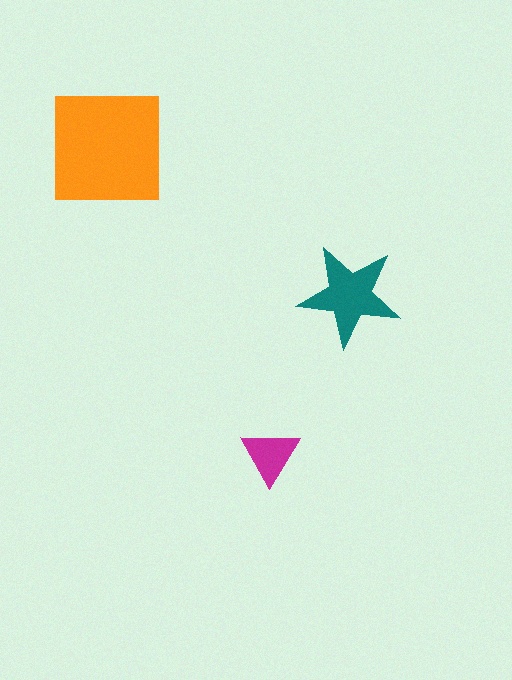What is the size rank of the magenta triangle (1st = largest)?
3rd.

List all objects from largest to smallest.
The orange square, the teal star, the magenta triangle.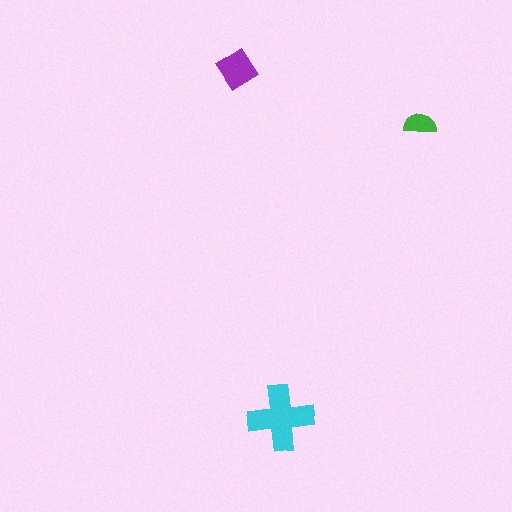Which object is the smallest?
The green semicircle.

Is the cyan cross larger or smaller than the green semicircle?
Larger.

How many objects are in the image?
There are 3 objects in the image.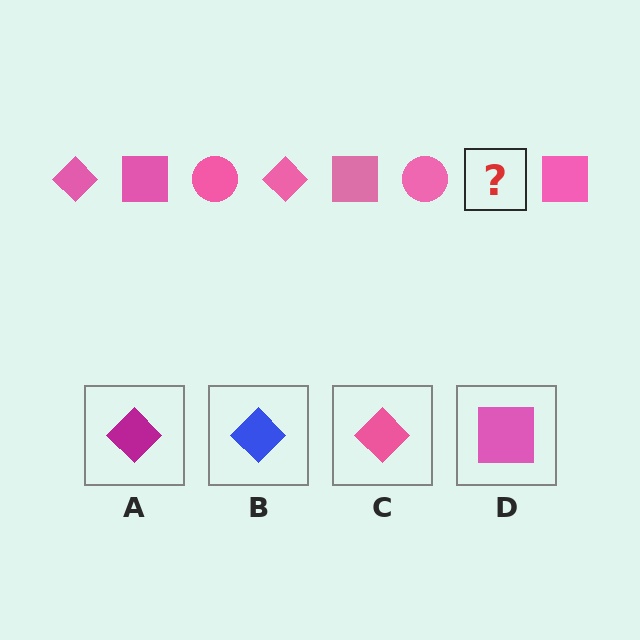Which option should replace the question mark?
Option C.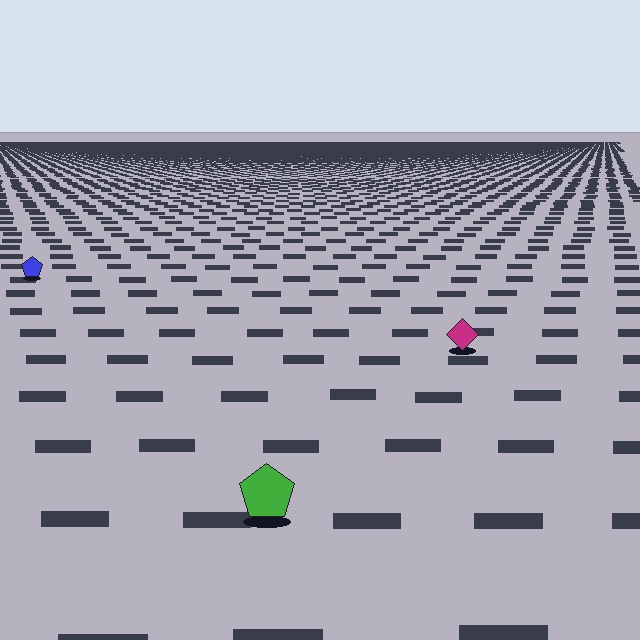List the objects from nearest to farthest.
From nearest to farthest: the green pentagon, the magenta diamond, the blue pentagon.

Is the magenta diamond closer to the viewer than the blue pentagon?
Yes. The magenta diamond is closer — you can tell from the texture gradient: the ground texture is coarser near it.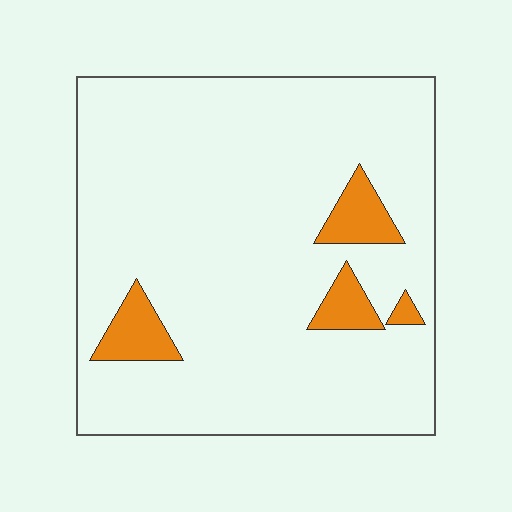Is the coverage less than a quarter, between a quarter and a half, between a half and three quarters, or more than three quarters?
Less than a quarter.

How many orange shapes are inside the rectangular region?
4.